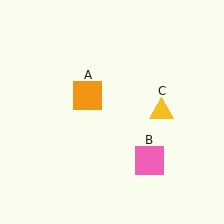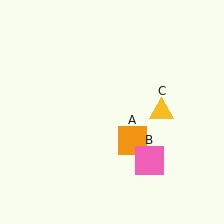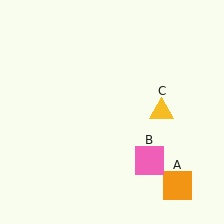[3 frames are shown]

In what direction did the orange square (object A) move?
The orange square (object A) moved down and to the right.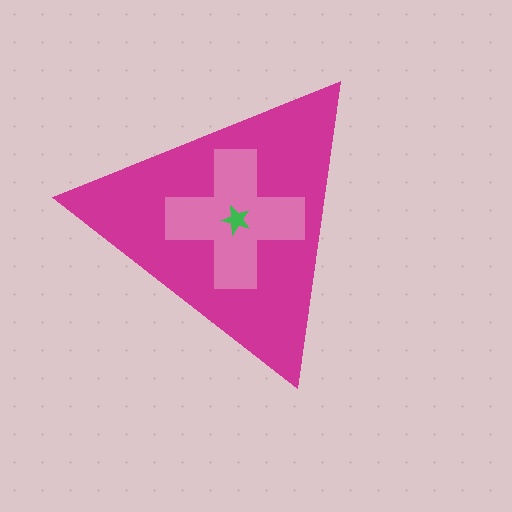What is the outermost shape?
The magenta triangle.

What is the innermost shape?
The green star.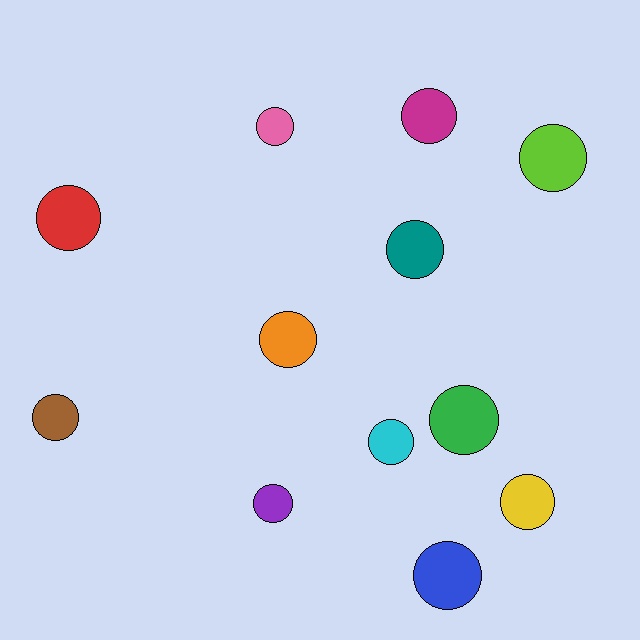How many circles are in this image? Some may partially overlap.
There are 12 circles.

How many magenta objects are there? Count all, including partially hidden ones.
There is 1 magenta object.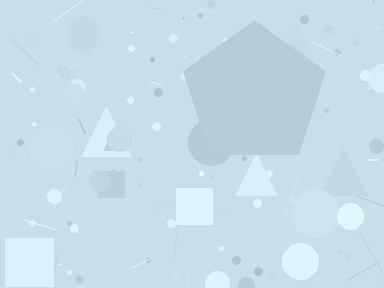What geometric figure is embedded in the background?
A pentagon is embedded in the background.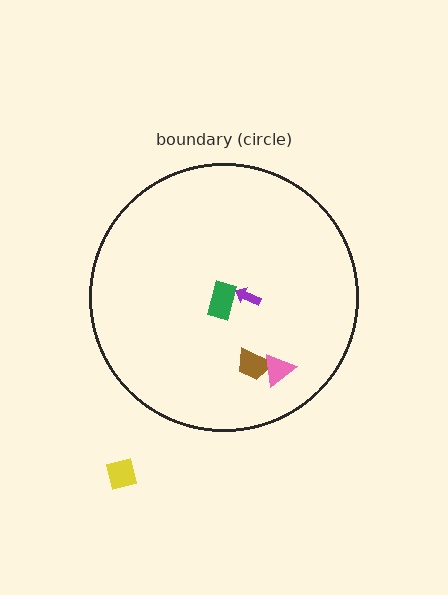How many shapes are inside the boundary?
4 inside, 1 outside.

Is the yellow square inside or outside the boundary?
Outside.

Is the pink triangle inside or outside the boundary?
Inside.